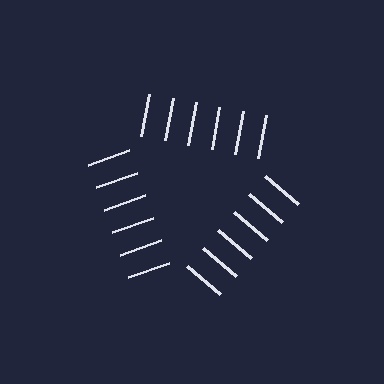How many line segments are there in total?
18 — 6 along each of the 3 edges.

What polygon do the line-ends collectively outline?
An illusory triangle — the line segments terminate on its edges but no continuous stroke is drawn.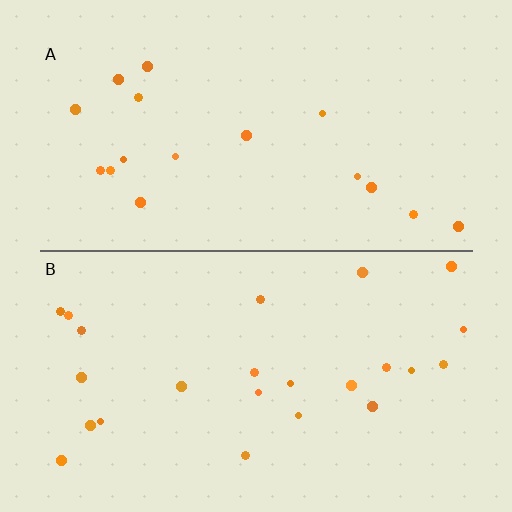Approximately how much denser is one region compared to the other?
Approximately 1.4× — region B over region A.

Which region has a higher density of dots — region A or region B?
B (the bottom).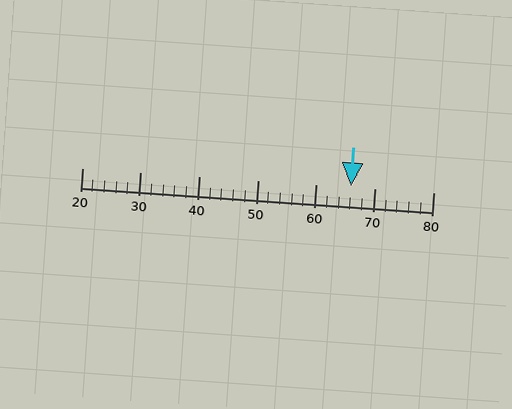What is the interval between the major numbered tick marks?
The major tick marks are spaced 10 units apart.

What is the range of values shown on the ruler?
The ruler shows values from 20 to 80.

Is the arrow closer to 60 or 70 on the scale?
The arrow is closer to 70.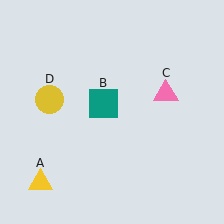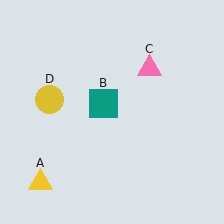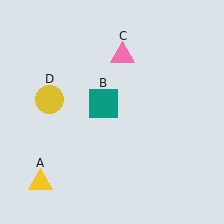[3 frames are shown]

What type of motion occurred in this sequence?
The pink triangle (object C) rotated counterclockwise around the center of the scene.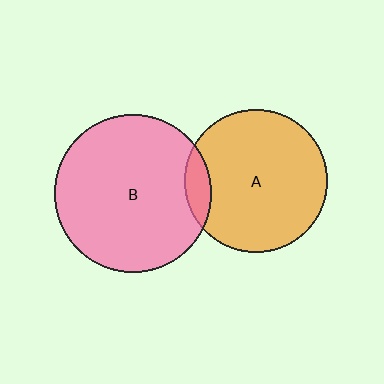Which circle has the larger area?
Circle B (pink).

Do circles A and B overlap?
Yes.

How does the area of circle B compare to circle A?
Approximately 1.2 times.